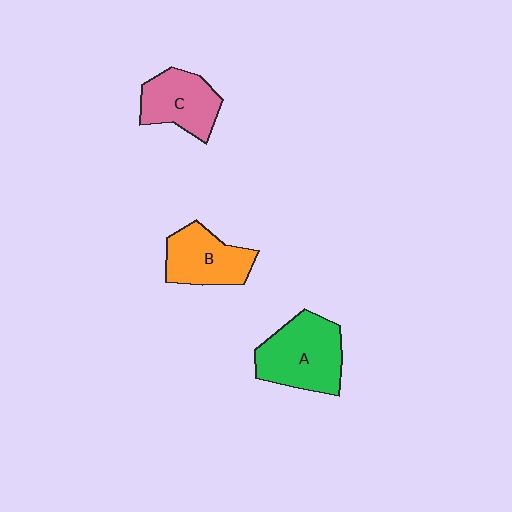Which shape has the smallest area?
Shape C (pink).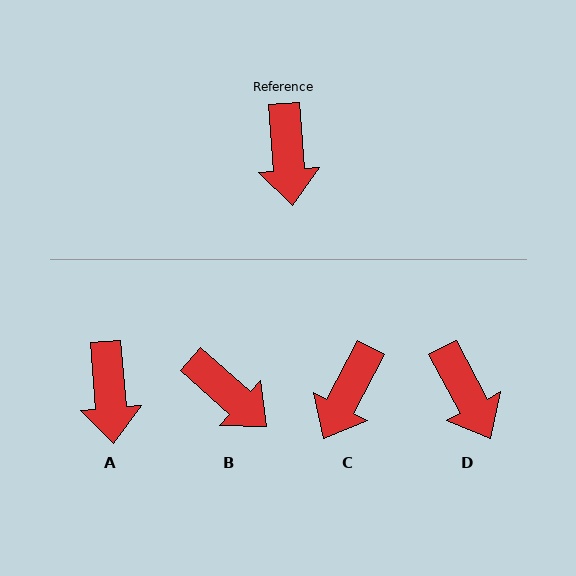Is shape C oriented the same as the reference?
No, it is off by about 32 degrees.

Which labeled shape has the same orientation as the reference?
A.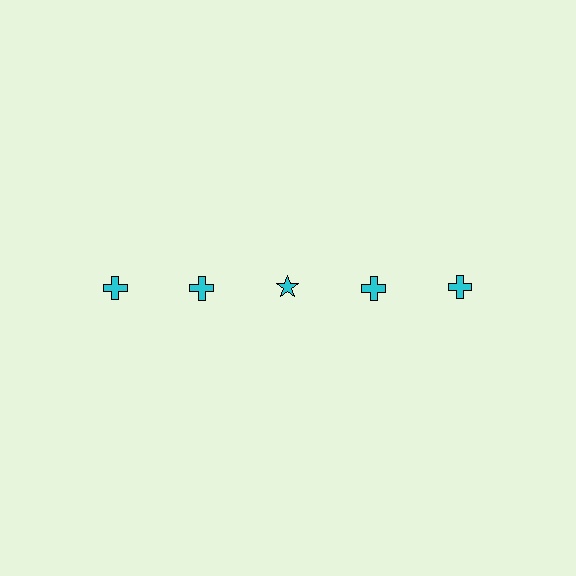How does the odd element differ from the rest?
It has a different shape: star instead of cross.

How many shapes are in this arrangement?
There are 5 shapes arranged in a grid pattern.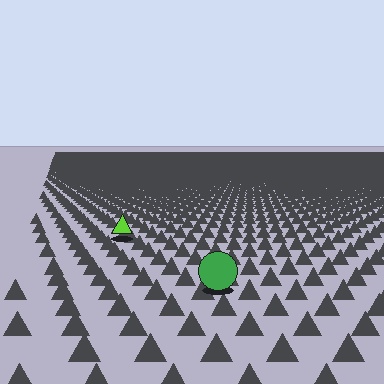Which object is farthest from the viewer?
The lime triangle is farthest from the viewer. It appears smaller and the ground texture around it is denser.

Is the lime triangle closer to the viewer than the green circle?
No. The green circle is closer — you can tell from the texture gradient: the ground texture is coarser near it.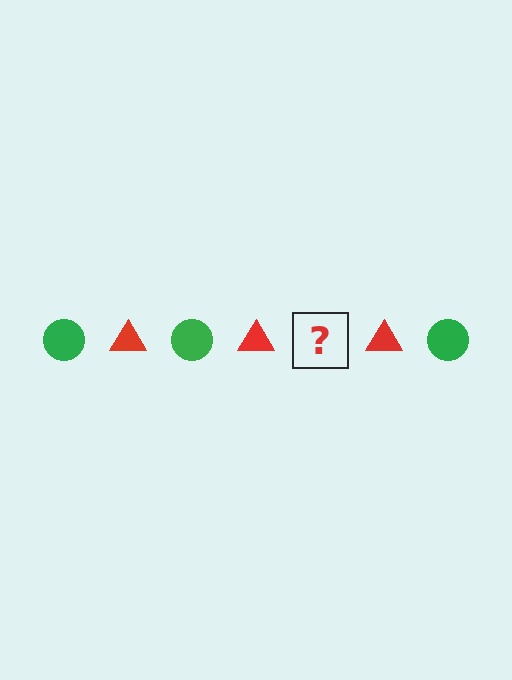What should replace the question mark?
The question mark should be replaced with a green circle.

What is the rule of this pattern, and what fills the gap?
The rule is that the pattern alternates between green circle and red triangle. The gap should be filled with a green circle.